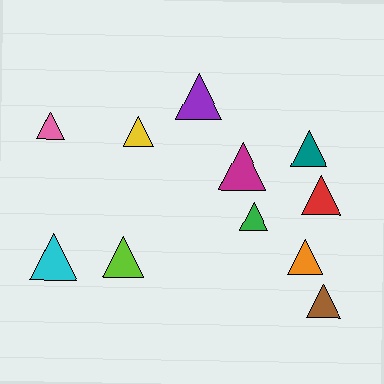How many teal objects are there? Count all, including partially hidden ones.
There is 1 teal object.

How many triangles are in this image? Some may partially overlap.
There are 11 triangles.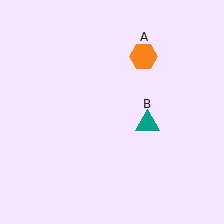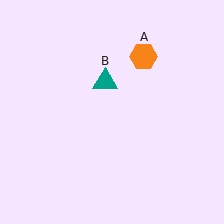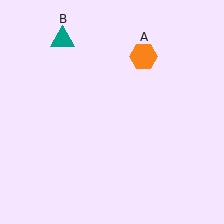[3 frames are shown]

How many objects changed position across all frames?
1 object changed position: teal triangle (object B).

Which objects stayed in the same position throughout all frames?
Orange hexagon (object A) remained stationary.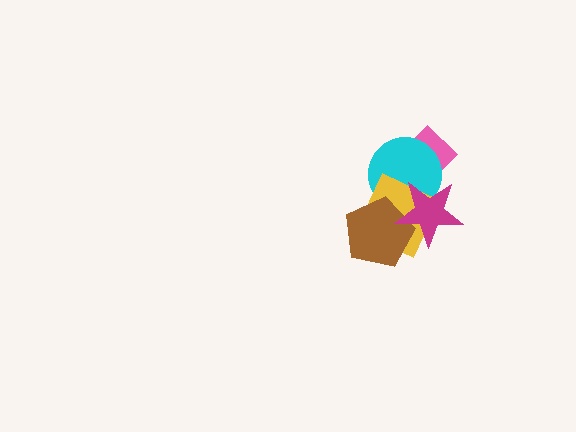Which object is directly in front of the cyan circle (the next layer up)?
The yellow diamond is directly in front of the cyan circle.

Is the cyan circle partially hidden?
Yes, it is partially covered by another shape.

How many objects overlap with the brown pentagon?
3 objects overlap with the brown pentagon.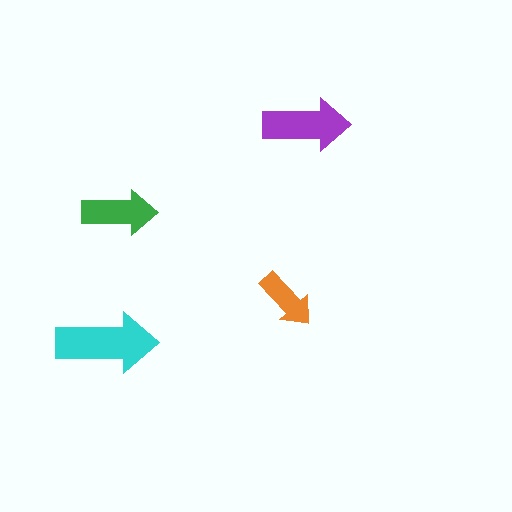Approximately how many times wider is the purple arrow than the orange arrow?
About 1.5 times wider.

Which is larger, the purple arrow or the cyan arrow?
The cyan one.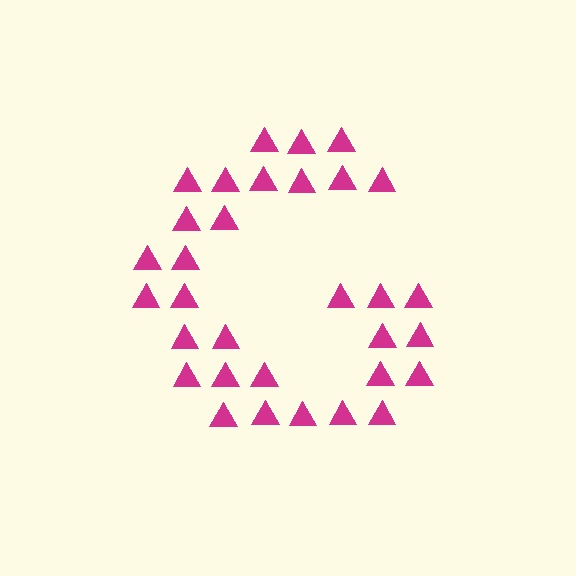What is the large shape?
The large shape is the letter G.